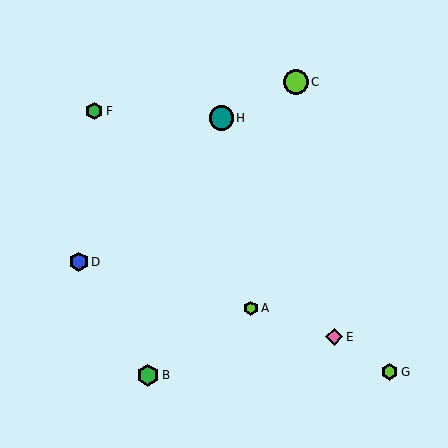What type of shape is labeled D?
Shape D is a blue hexagon.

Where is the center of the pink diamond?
The center of the pink diamond is at (334, 337).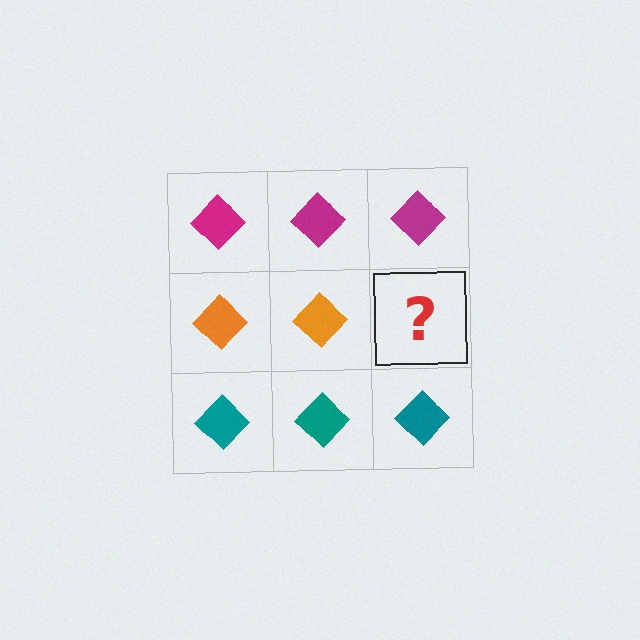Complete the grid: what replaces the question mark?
The question mark should be replaced with an orange diamond.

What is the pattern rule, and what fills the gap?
The rule is that each row has a consistent color. The gap should be filled with an orange diamond.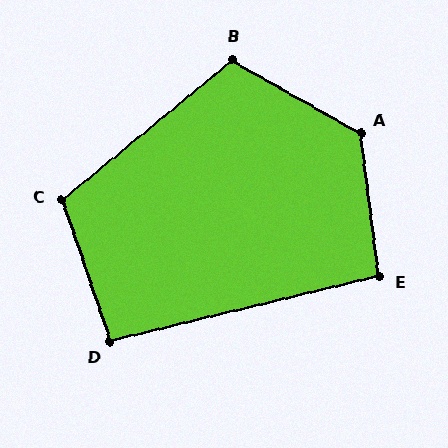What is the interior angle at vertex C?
Approximately 111 degrees (obtuse).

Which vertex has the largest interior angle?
A, at approximately 127 degrees.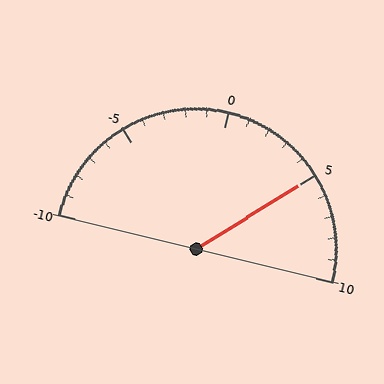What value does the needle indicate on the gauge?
The needle indicates approximately 5.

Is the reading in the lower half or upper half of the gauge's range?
The reading is in the upper half of the range (-10 to 10).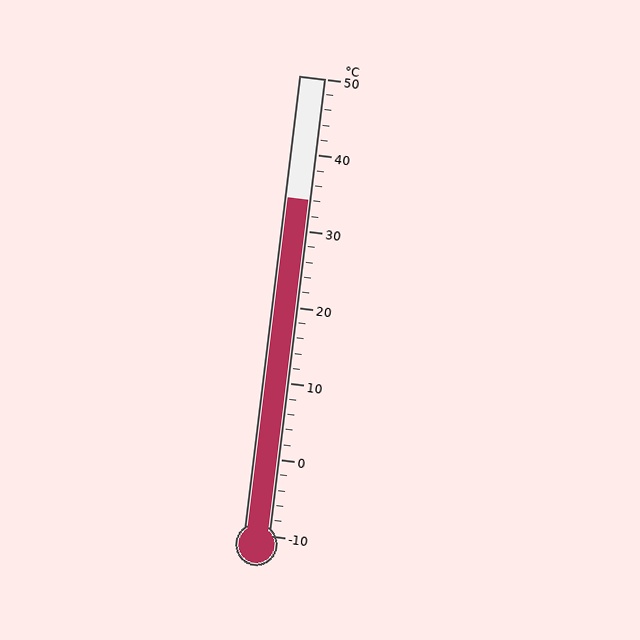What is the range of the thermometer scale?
The thermometer scale ranges from -10°C to 50°C.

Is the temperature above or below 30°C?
The temperature is above 30°C.